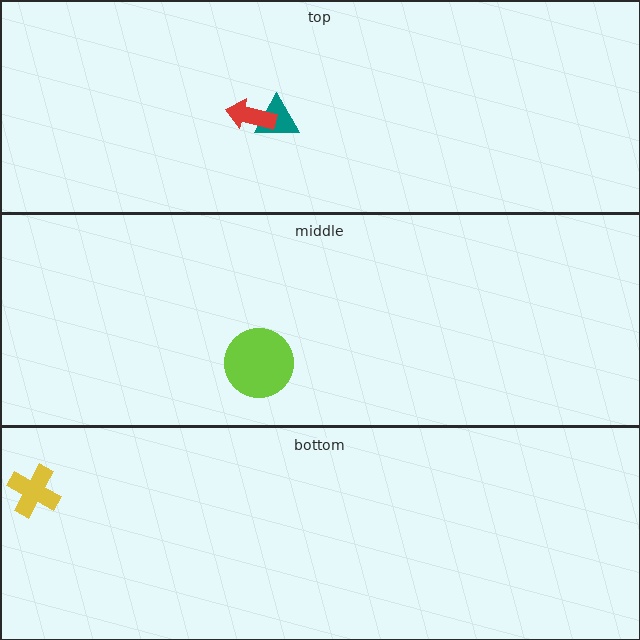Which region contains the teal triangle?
The top region.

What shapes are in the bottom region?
The yellow cross.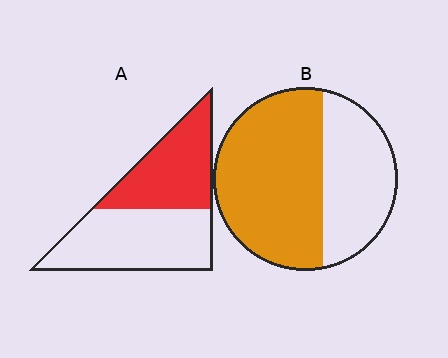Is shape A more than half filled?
No.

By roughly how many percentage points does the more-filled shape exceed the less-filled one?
By roughly 20 percentage points (B over A).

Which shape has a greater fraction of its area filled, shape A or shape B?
Shape B.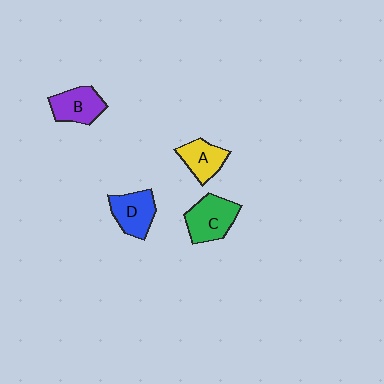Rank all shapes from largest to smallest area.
From largest to smallest: C (green), D (blue), B (purple), A (yellow).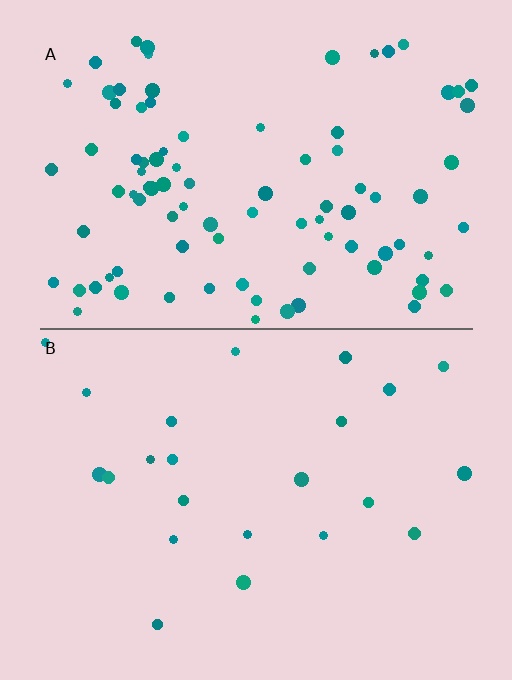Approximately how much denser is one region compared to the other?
Approximately 4.0× — region A over region B.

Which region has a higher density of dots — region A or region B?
A (the top).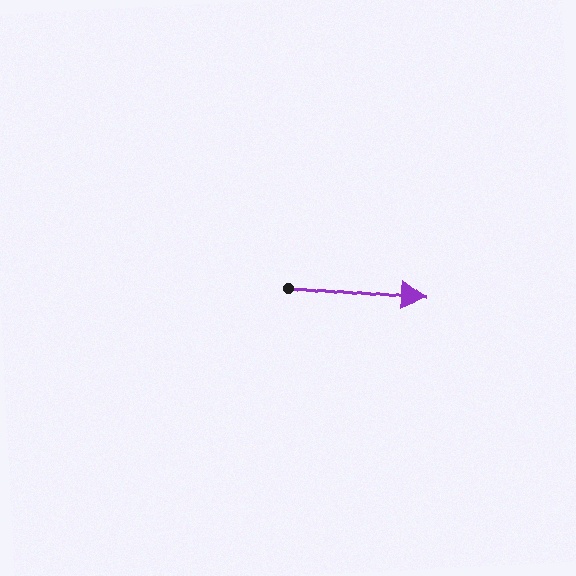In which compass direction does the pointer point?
East.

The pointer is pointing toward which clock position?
Roughly 3 o'clock.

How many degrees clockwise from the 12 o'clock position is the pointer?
Approximately 96 degrees.